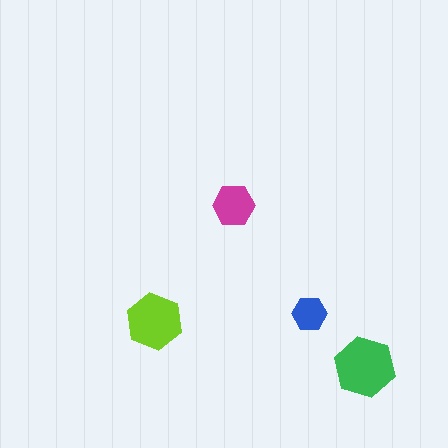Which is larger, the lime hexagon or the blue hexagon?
The lime one.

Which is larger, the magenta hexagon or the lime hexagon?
The lime one.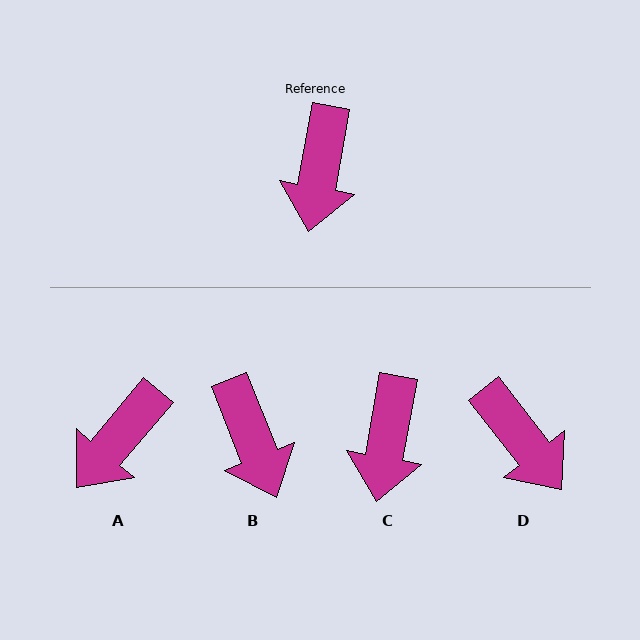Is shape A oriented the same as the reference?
No, it is off by about 30 degrees.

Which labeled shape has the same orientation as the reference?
C.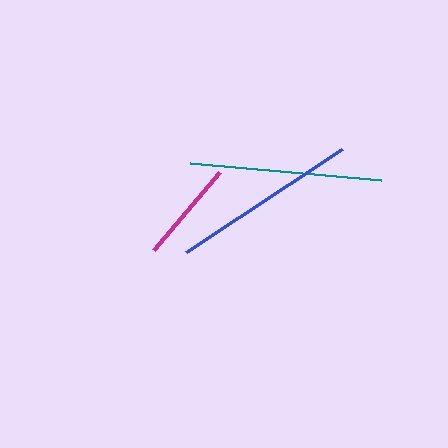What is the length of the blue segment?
The blue segment is approximately 187 pixels long.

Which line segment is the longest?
The teal line is the longest at approximately 192 pixels.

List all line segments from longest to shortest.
From longest to shortest: teal, blue, magenta.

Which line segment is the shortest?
The magenta line is the shortest at approximately 103 pixels.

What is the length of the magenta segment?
The magenta segment is approximately 103 pixels long.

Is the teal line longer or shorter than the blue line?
The teal line is longer than the blue line.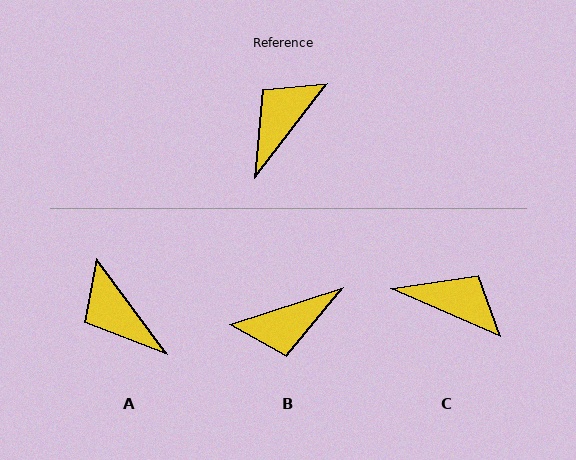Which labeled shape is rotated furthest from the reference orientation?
B, about 146 degrees away.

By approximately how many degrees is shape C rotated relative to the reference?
Approximately 76 degrees clockwise.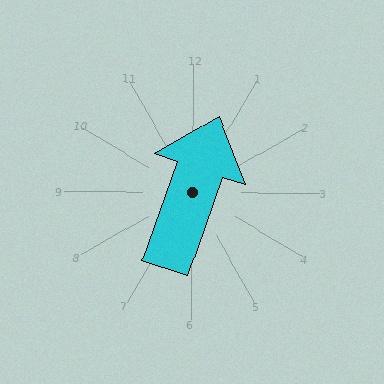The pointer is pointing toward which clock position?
Roughly 1 o'clock.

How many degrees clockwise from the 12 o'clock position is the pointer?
Approximately 19 degrees.